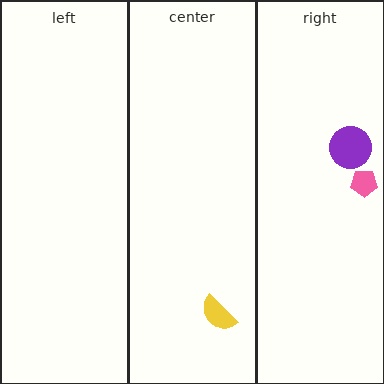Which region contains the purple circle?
The right region.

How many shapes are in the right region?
2.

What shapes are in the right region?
The pink pentagon, the purple circle.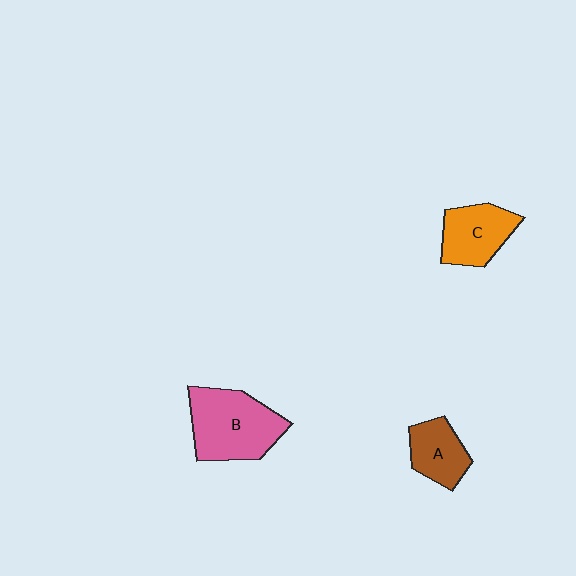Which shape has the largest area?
Shape B (pink).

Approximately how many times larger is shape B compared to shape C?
Approximately 1.5 times.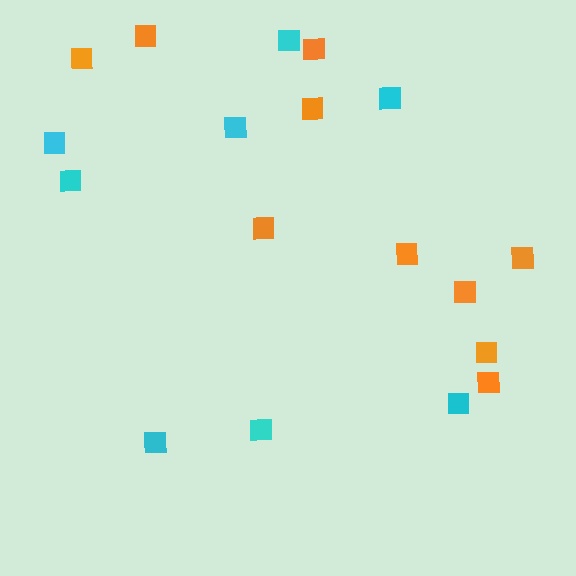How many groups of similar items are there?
There are 2 groups: one group of cyan squares (8) and one group of orange squares (10).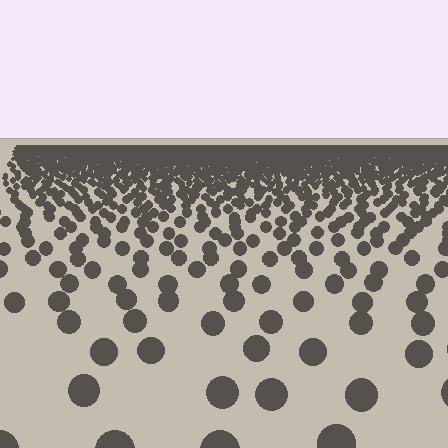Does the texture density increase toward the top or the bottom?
Density increases toward the top.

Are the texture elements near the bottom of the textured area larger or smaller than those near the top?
Larger. Near the bottom, elements are closer to the viewer and appear at a bigger on-screen size.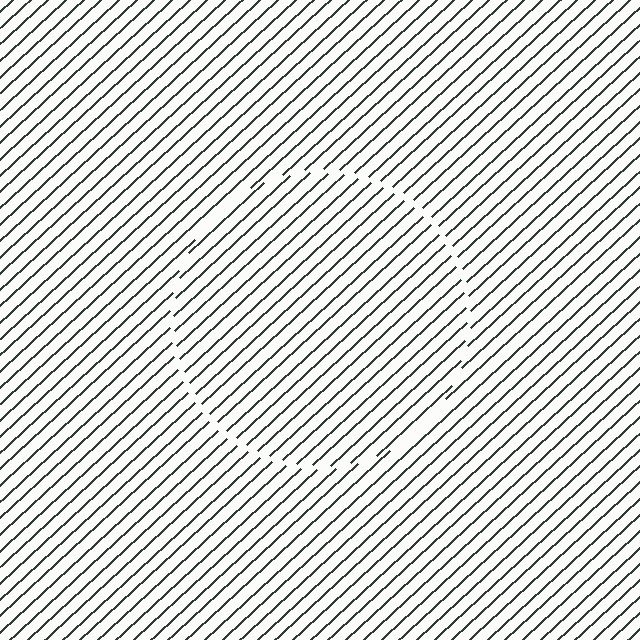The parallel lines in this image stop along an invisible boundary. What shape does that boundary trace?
An illusory circle. The interior of the shape contains the same grating, shifted by half a period — the contour is defined by the phase discontinuity where line-ends from the inner and outer gratings abut.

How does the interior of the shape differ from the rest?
The interior of the shape contains the same grating, shifted by half a period — the contour is defined by the phase discontinuity where line-ends from the inner and outer gratings abut.